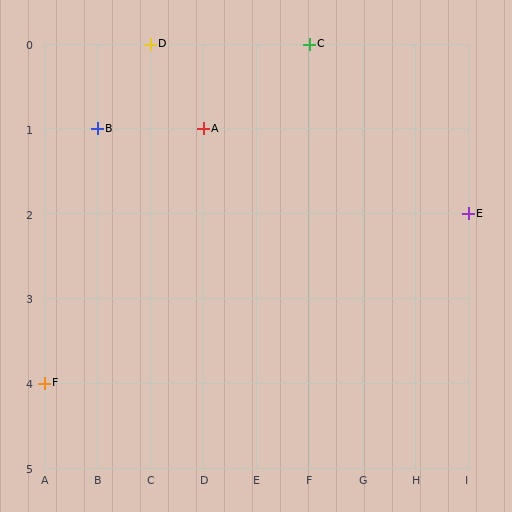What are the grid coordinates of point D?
Point D is at grid coordinates (C, 0).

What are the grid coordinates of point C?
Point C is at grid coordinates (F, 0).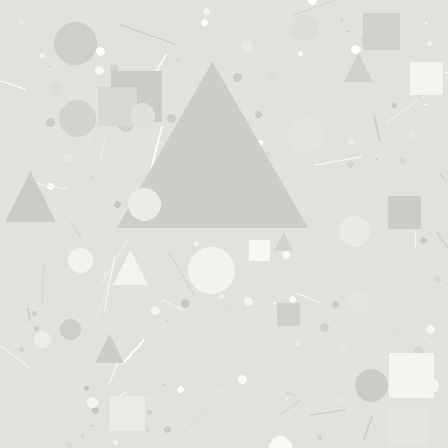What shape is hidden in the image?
A triangle is hidden in the image.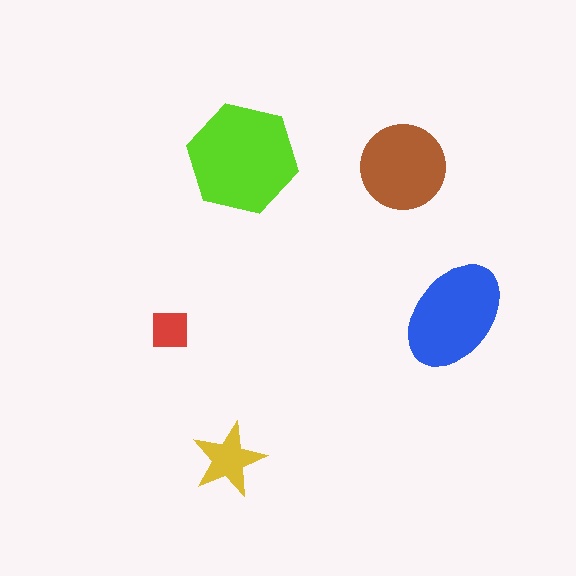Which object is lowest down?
The yellow star is bottommost.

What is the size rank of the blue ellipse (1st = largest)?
2nd.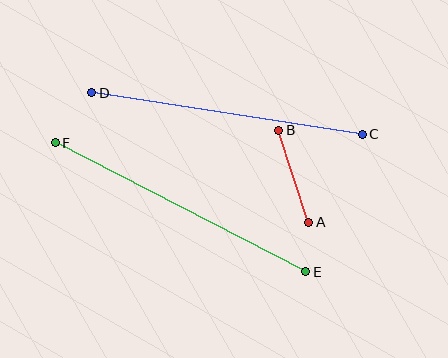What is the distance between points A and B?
The distance is approximately 97 pixels.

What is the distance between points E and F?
The distance is approximately 282 pixels.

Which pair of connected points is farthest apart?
Points E and F are farthest apart.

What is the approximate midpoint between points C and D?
The midpoint is at approximately (227, 114) pixels.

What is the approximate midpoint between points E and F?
The midpoint is at approximately (181, 207) pixels.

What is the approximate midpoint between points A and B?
The midpoint is at approximately (294, 176) pixels.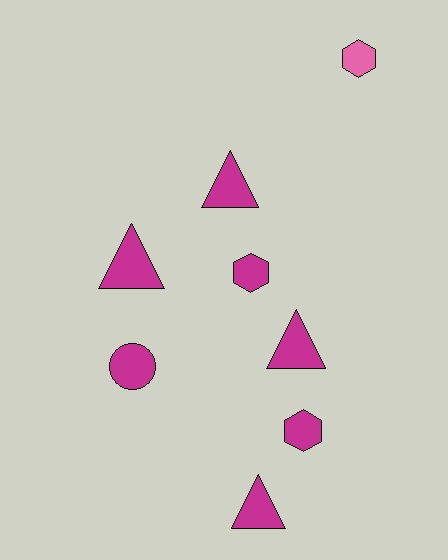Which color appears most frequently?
Magenta, with 7 objects.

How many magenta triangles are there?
There are 4 magenta triangles.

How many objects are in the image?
There are 8 objects.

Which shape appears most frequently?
Triangle, with 4 objects.